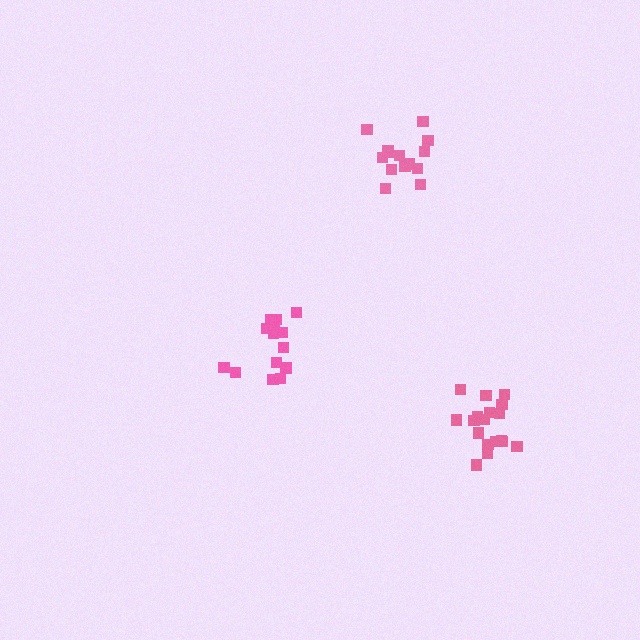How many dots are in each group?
Group 1: 14 dots, Group 2: 18 dots, Group 3: 14 dots (46 total).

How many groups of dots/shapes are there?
There are 3 groups.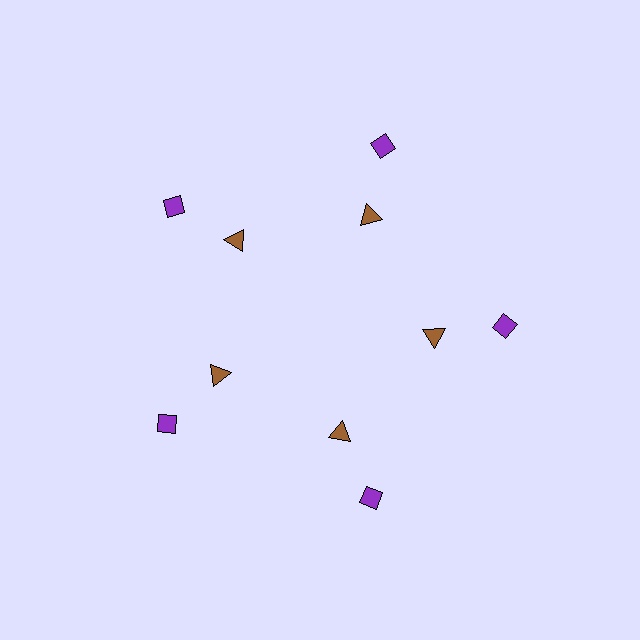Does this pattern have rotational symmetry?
Yes, this pattern has 5-fold rotational symmetry. It looks the same after rotating 72 degrees around the center.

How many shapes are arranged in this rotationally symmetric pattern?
There are 10 shapes, arranged in 5 groups of 2.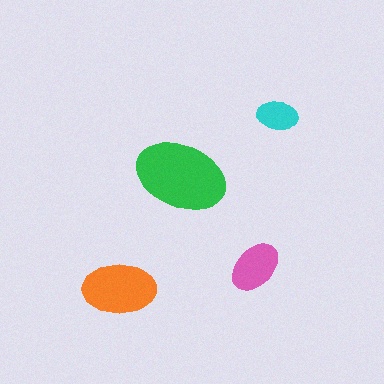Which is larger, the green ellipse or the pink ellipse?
The green one.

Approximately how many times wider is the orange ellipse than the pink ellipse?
About 1.5 times wider.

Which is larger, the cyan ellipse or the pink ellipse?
The pink one.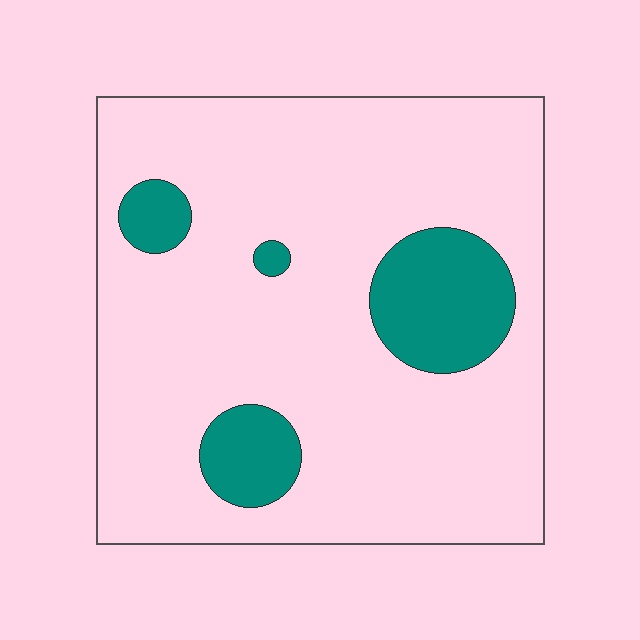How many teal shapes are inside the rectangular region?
4.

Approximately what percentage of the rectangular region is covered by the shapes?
Approximately 15%.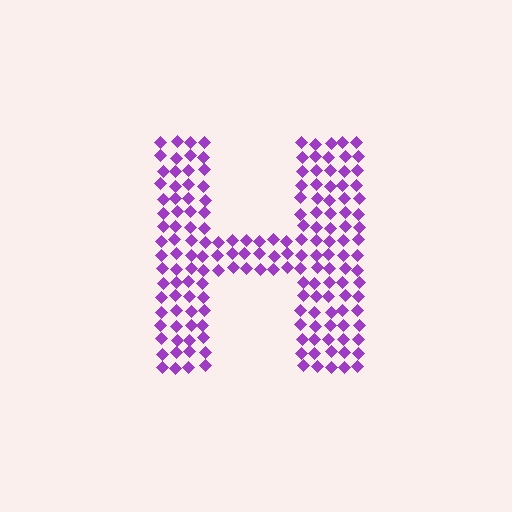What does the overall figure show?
The overall figure shows the letter H.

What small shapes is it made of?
It is made of small diamonds.